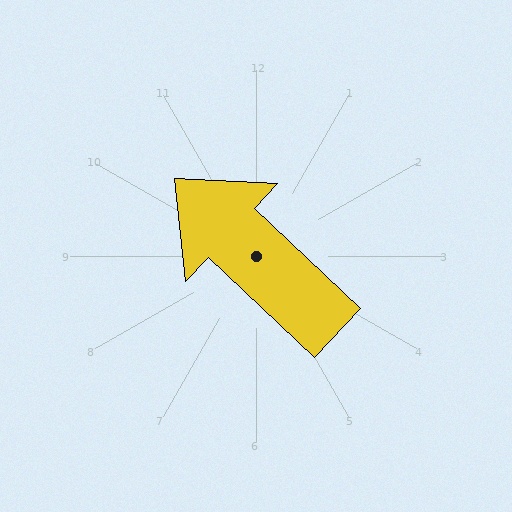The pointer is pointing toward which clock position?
Roughly 10 o'clock.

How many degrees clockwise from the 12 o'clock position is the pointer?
Approximately 313 degrees.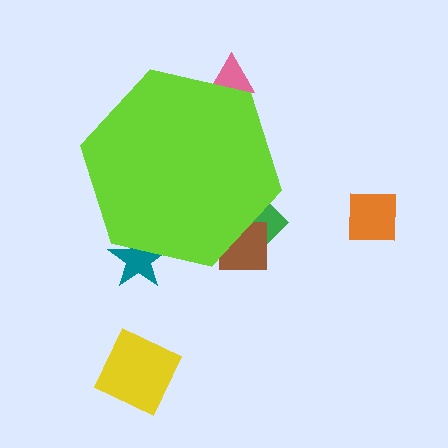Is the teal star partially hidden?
Yes, the teal star is partially hidden behind the lime hexagon.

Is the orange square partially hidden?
No, the orange square is fully visible.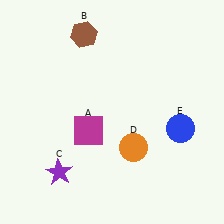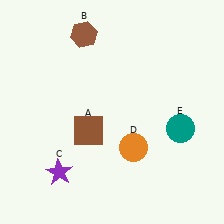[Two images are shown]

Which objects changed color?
A changed from magenta to brown. E changed from blue to teal.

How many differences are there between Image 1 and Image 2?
There are 2 differences between the two images.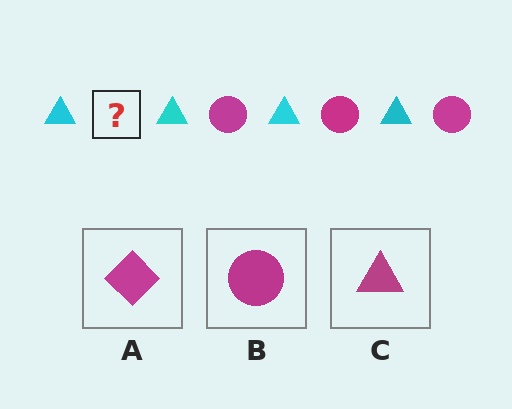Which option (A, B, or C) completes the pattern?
B.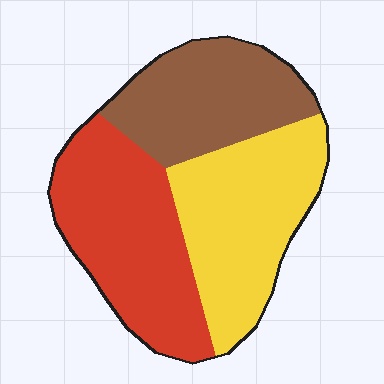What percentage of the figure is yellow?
Yellow takes up about one third (1/3) of the figure.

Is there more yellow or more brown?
Yellow.